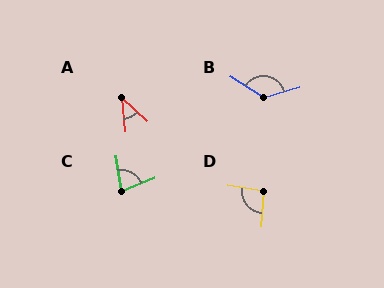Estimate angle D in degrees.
Approximately 94 degrees.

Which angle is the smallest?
A, at approximately 43 degrees.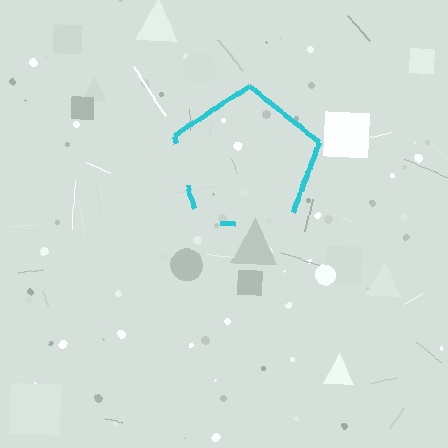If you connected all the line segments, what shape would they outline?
They would outline a pentagon.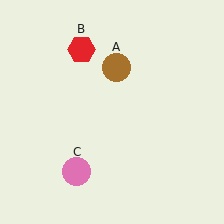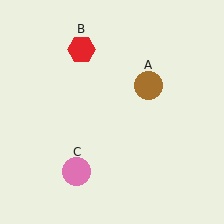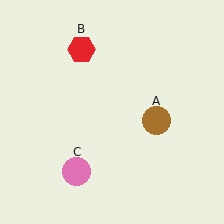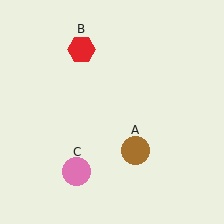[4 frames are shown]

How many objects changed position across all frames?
1 object changed position: brown circle (object A).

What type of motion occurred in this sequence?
The brown circle (object A) rotated clockwise around the center of the scene.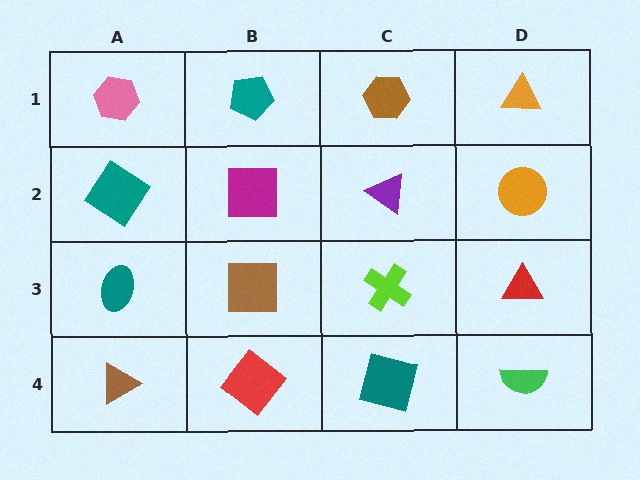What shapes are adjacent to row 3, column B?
A magenta square (row 2, column B), a red diamond (row 4, column B), a teal ellipse (row 3, column A), a lime cross (row 3, column C).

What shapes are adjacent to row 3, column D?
An orange circle (row 2, column D), a green semicircle (row 4, column D), a lime cross (row 3, column C).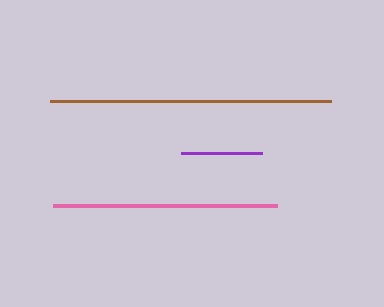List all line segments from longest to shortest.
From longest to shortest: brown, pink, purple.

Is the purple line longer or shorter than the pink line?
The pink line is longer than the purple line.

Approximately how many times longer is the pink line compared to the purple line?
The pink line is approximately 2.8 times the length of the purple line.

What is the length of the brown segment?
The brown segment is approximately 281 pixels long.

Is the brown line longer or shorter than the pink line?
The brown line is longer than the pink line.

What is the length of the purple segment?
The purple segment is approximately 81 pixels long.